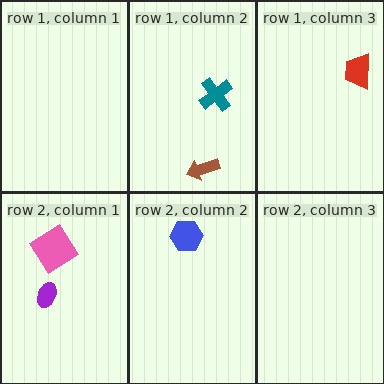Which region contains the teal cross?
The row 1, column 2 region.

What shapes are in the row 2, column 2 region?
The blue hexagon.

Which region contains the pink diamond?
The row 2, column 1 region.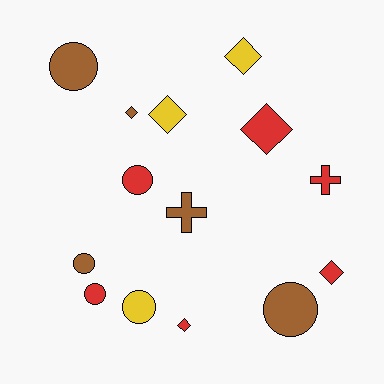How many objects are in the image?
There are 14 objects.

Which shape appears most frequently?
Circle, with 6 objects.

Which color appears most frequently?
Red, with 6 objects.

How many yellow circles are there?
There is 1 yellow circle.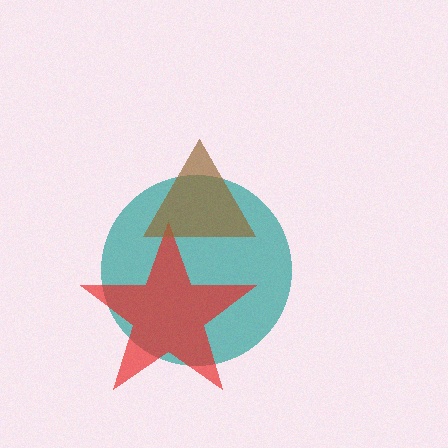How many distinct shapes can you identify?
There are 3 distinct shapes: a teal circle, a red star, a brown triangle.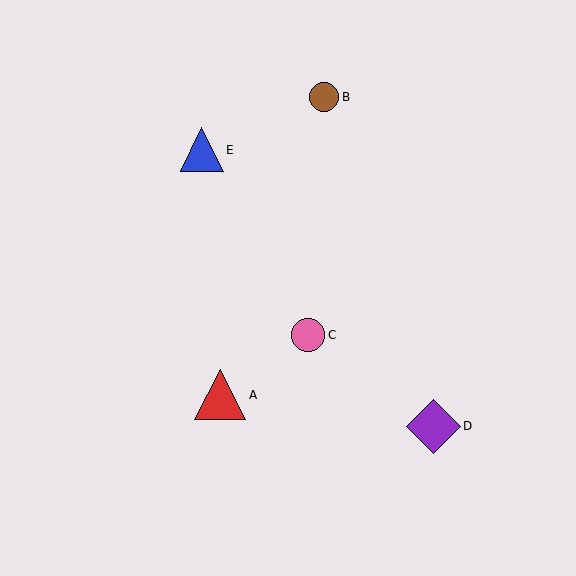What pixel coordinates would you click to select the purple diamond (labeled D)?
Click at (433, 426) to select the purple diamond D.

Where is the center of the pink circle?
The center of the pink circle is at (308, 335).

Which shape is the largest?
The purple diamond (labeled D) is the largest.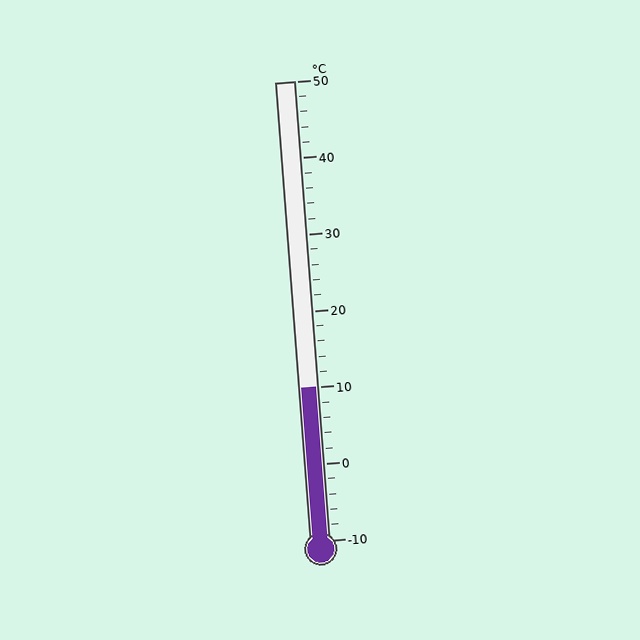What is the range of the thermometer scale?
The thermometer scale ranges from -10°C to 50°C.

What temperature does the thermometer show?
The thermometer shows approximately 10°C.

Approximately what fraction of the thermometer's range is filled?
The thermometer is filled to approximately 35% of its range.